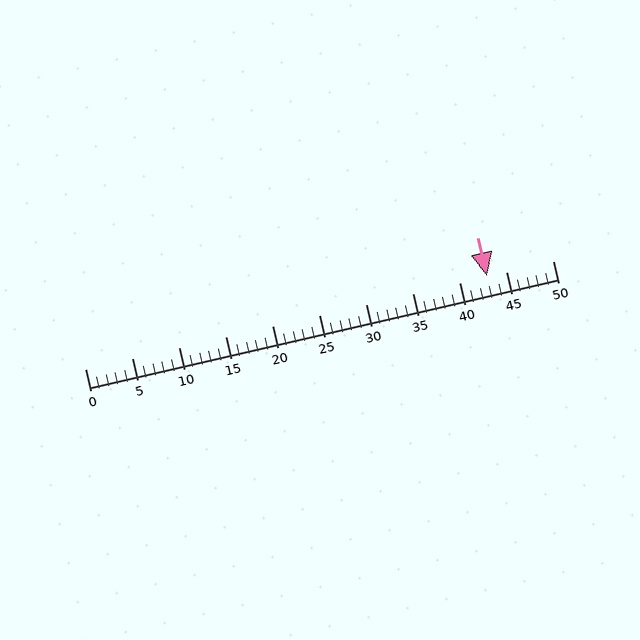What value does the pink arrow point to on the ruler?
The pink arrow points to approximately 43.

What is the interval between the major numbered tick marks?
The major tick marks are spaced 5 units apart.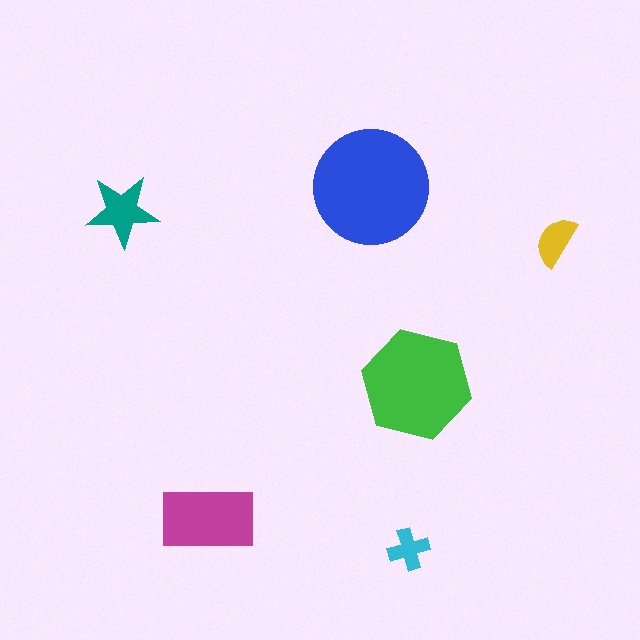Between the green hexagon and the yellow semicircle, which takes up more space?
The green hexagon.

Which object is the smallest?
The cyan cross.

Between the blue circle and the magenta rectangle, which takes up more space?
The blue circle.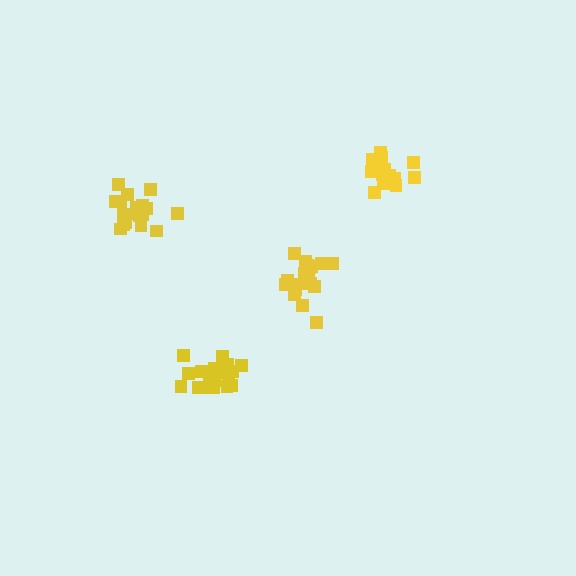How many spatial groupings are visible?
There are 4 spatial groupings.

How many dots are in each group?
Group 1: 18 dots, Group 2: 20 dots, Group 3: 20 dots, Group 4: 15 dots (73 total).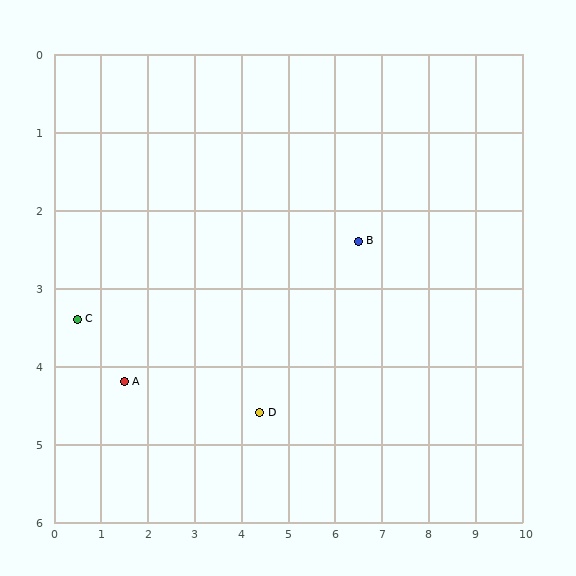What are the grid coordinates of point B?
Point B is at approximately (6.5, 2.4).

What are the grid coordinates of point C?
Point C is at approximately (0.5, 3.4).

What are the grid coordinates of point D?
Point D is at approximately (4.4, 4.6).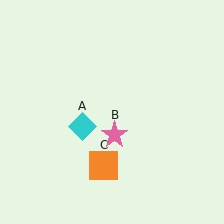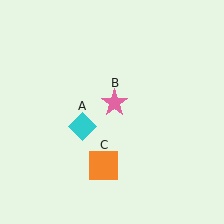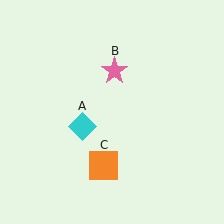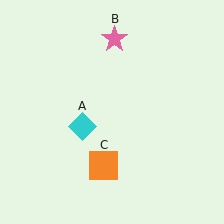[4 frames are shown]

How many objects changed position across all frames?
1 object changed position: pink star (object B).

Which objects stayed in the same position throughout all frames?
Cyan diamond (object A) and orange square (object C) remained stationary.